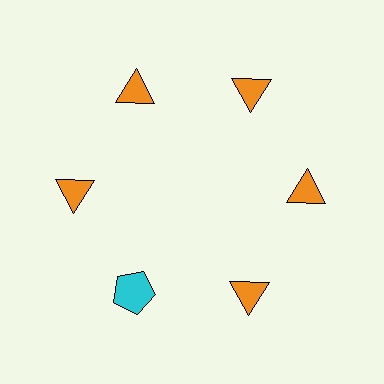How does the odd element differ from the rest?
It differs in both color (cyan instead of orange) and shape (pentagon instead of triangle).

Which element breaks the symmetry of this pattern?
The cyan pentagon at roughly the 7 o'clock position breaks the symmetry. All other shapes are orange triangles.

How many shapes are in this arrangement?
There are 6 shapes arranged in a ring pattern.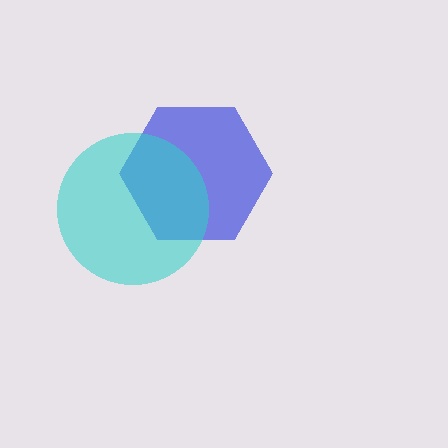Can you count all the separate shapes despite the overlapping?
Yes, there are 2 separate shapes.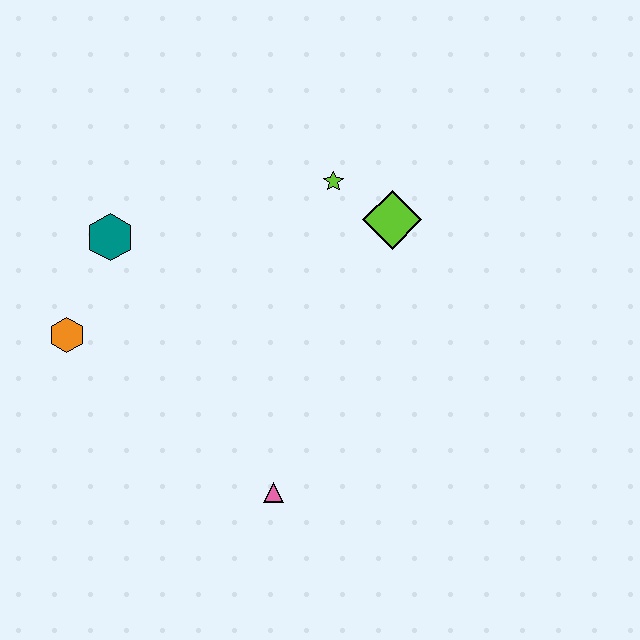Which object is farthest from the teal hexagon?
The pink triangle is farthest from the teal hexagon.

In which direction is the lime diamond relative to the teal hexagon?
The lime diamond is to the right of the teal hexagon.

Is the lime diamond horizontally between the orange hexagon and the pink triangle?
No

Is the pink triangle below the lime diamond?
Yes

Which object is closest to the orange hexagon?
The teal hexagon is closest to the orange hexagon.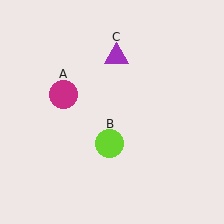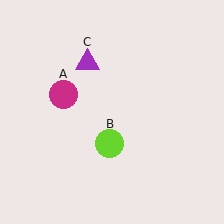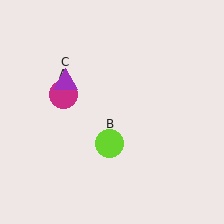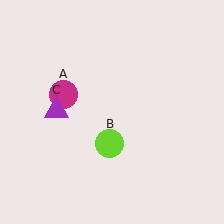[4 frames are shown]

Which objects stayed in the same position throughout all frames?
Magenta circle (object A) and lime circle (object B) remained stationary.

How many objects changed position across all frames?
1 object changed position: purple triangle (object C).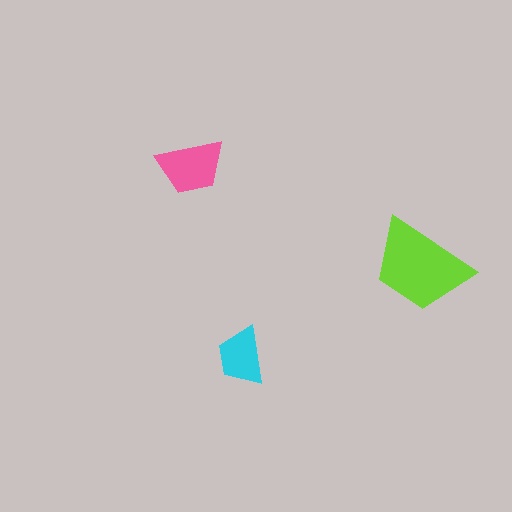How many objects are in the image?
There are 3 objects in the image.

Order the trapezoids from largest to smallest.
the lime one, the pink one, the cyan one.